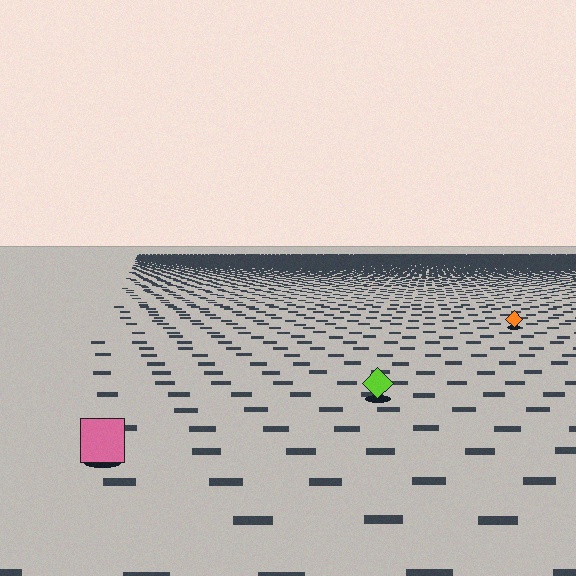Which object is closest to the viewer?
The pink square is closest. The texture marks near it are larger and more spread out.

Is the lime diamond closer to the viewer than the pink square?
No. The pink square is closer — you can tell from the texture gradient: the ground texture is coarser near it.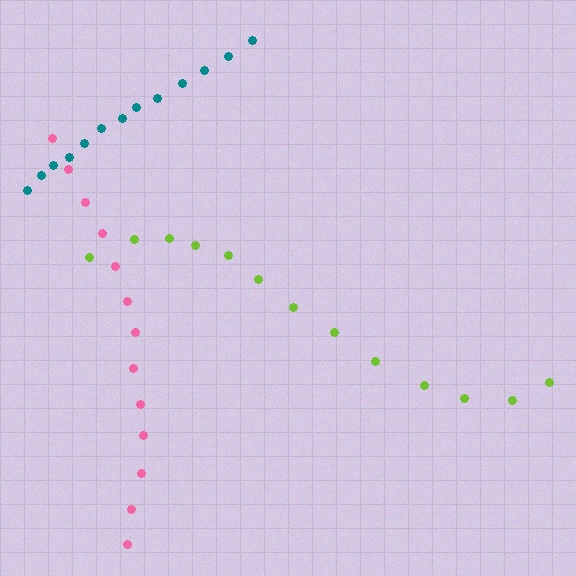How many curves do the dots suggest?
There are 3 distinct paths.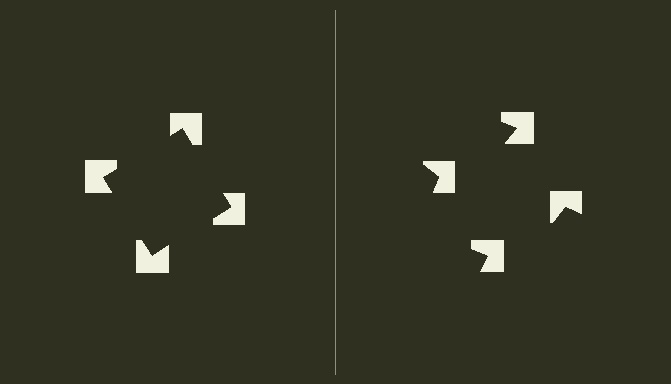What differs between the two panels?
The notched squares are positioned identically on both sides; only the wedge orientations differ. On the left they align to a square; on the right they are misaligned.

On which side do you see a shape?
An illusory square appears on the left side. On the right side the wedge cuts are rotated, so no coherent shape forms.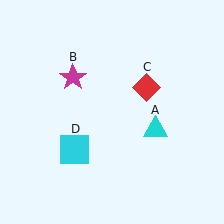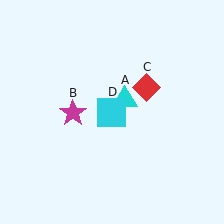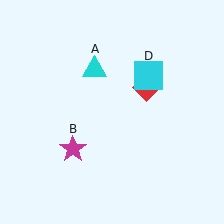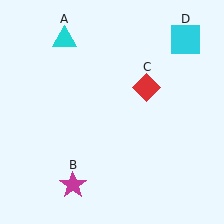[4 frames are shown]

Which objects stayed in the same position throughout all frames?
Red diamond (object C) remained stationary.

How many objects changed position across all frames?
3 objects changed position: cyan triangle (object A), magenta star (object B), cyan square (object D).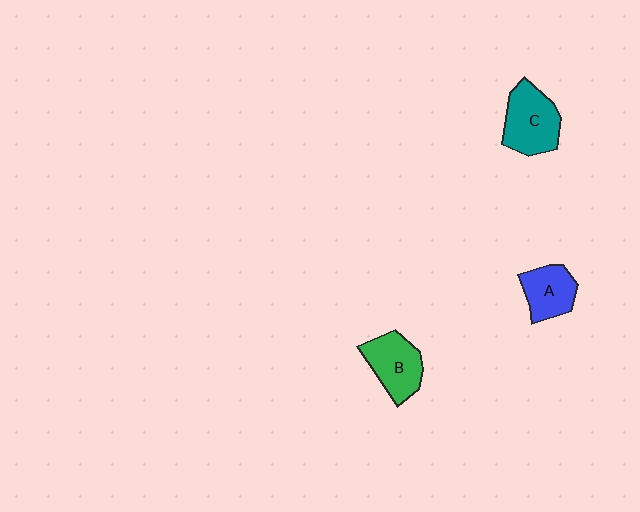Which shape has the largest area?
Shape C (teal).